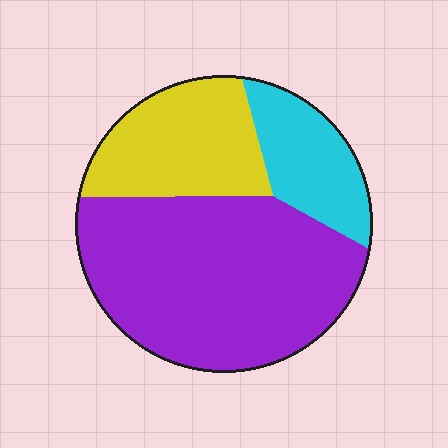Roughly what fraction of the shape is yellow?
Yellow takes up less than a quarter of the shape.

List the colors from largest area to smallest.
From largest to smallest: purple, yellow, cyan.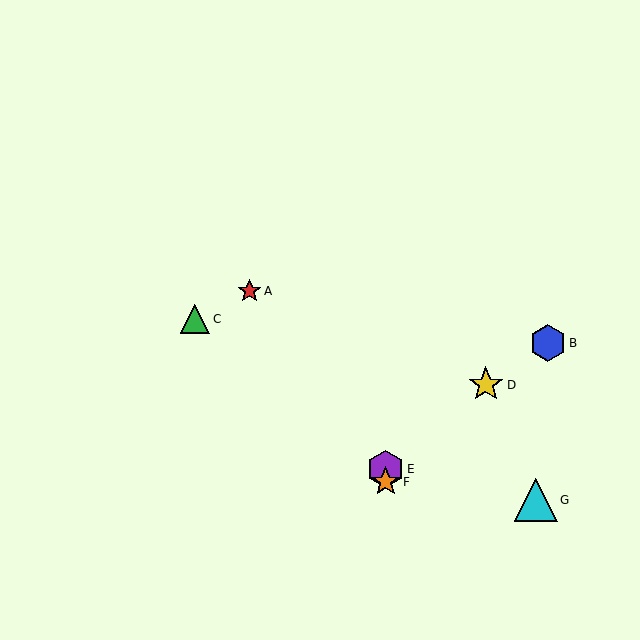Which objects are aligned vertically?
Objects E, F are aligned vertically.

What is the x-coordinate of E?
Object E is at x≈386.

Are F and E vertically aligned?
Yes, both are at x≈386.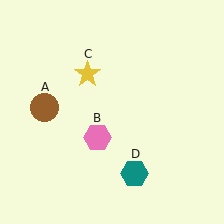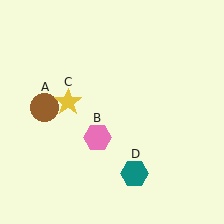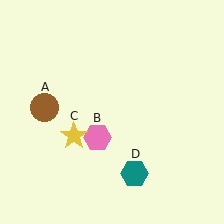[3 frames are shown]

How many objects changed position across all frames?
1 object changed position: yellow star (object C).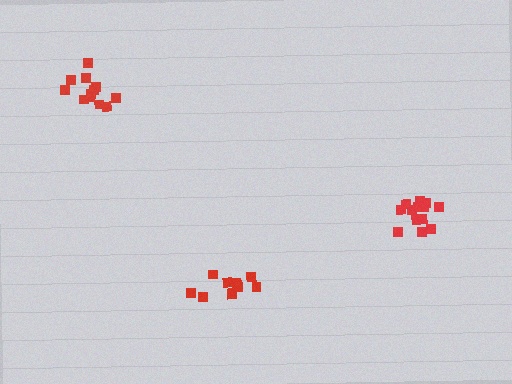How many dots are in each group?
Group 1: 10 dots, Group 2: 12 dots, Group 3: 13 dots (35 total).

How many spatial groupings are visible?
There are 3 spatial groupings.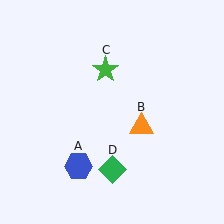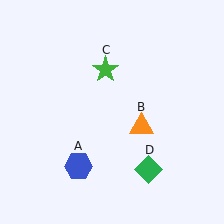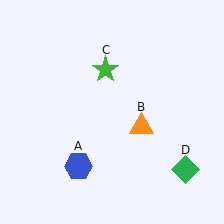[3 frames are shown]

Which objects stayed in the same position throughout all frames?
Blue hexagon (object A) and orange triangle (object B) and green star (object C) remained stationary.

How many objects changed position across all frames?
1 object changed position: green diamond (object D).